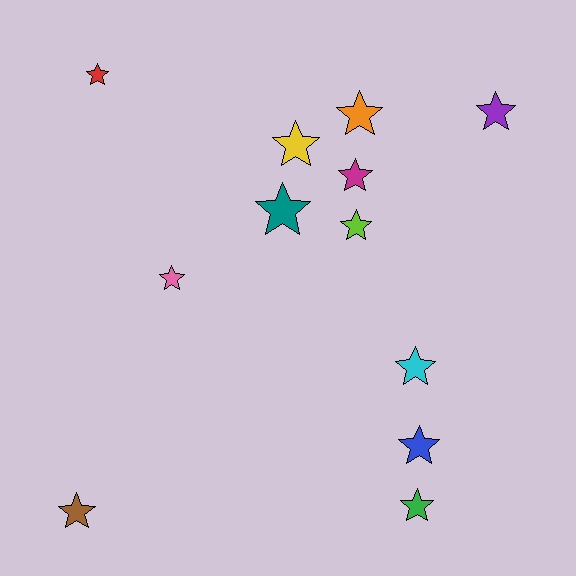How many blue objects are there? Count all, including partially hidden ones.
There is 1 blue object.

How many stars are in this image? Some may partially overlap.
There are 12 stars.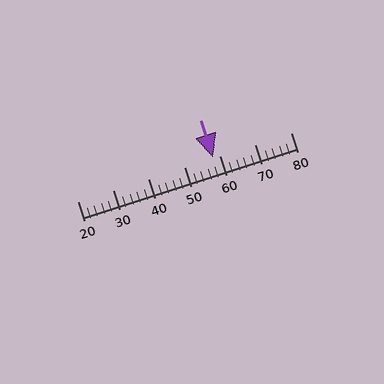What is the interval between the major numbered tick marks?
The major tick marks are spaced 10 units apart.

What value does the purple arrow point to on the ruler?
The purple arrow points to approximately 58.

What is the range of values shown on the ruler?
The ruler shows values from 20 to 80.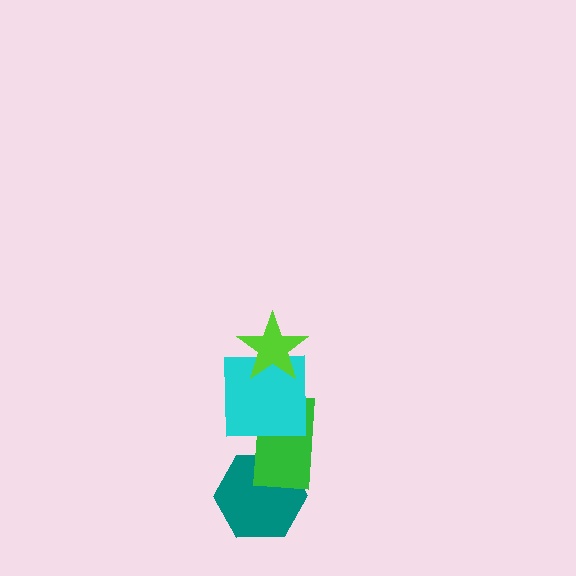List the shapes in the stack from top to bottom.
From top to bottom: the lime star, the cyan square, the green rectangle, the teal hexagon.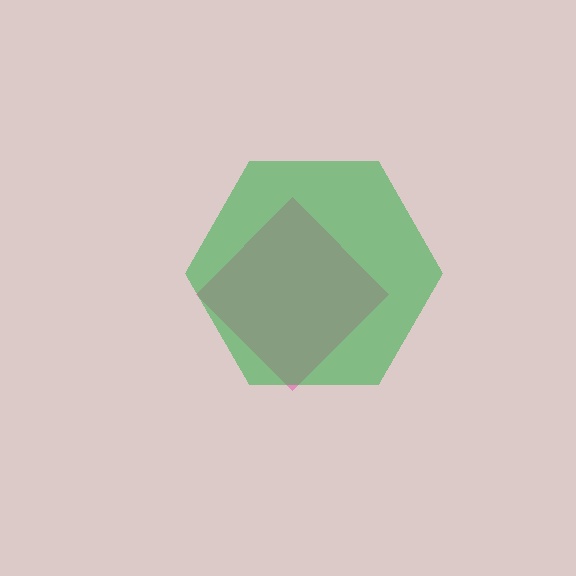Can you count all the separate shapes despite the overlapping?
Yes, there are 2 separate shapes.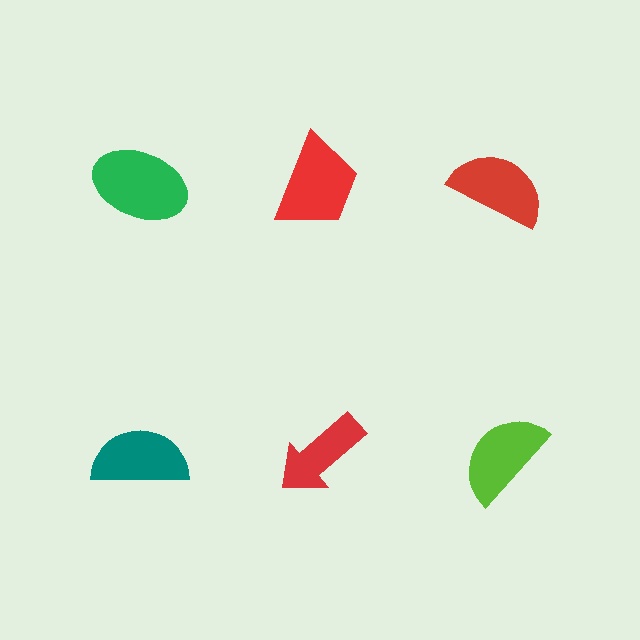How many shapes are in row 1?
3 shapes.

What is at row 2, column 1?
A teal semicircle.